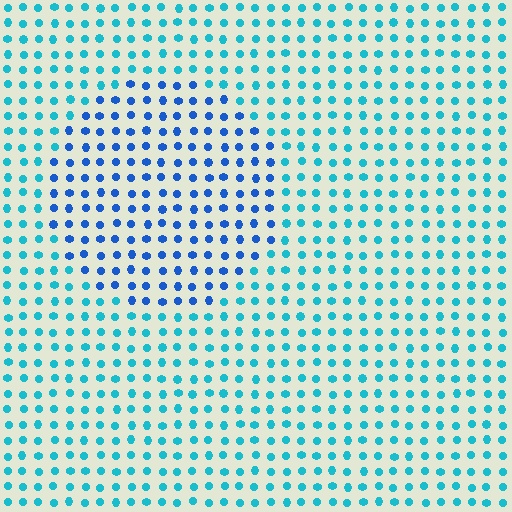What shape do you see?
I see a circle.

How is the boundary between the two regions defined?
The boundary is defined purely by a slight shift in hue (about 33 degrees). Spacing, size, and orientation are identical on both sides.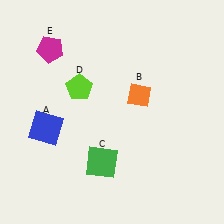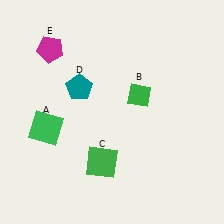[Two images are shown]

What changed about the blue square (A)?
In Image 1, A is blue. In Image 2, it changed to green.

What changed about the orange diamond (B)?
In Image 1, B is orange. In Image 2, it changed to green.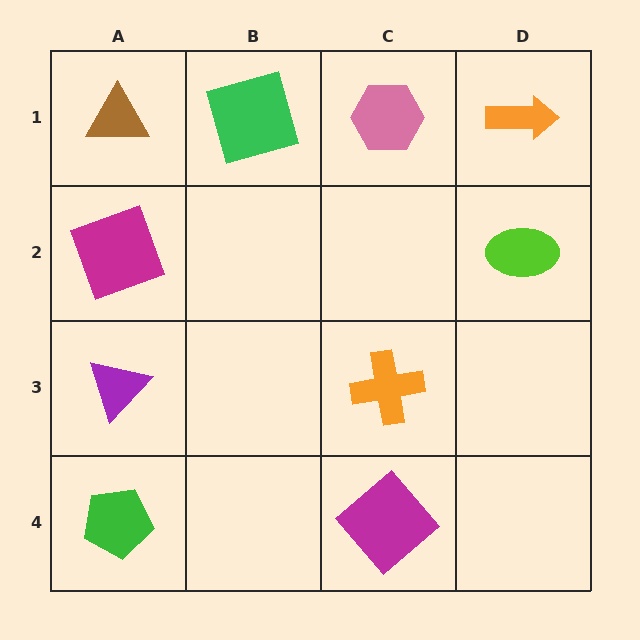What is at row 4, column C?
A magenta diamond.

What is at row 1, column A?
A brown triangle.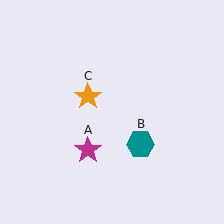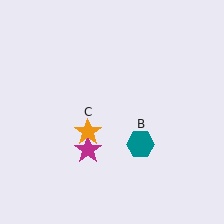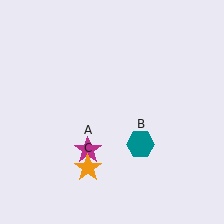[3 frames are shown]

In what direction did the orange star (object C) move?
The orange star (object C) moved down.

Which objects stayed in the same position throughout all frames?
Magenta star (object A) and teal hexagon (object B) remained stationary.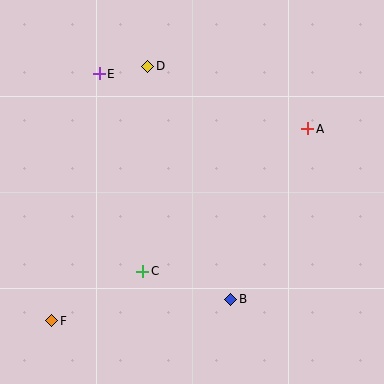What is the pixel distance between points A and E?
The distance between A and E is 215 pixels.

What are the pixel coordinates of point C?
Point C is at (143, 271).